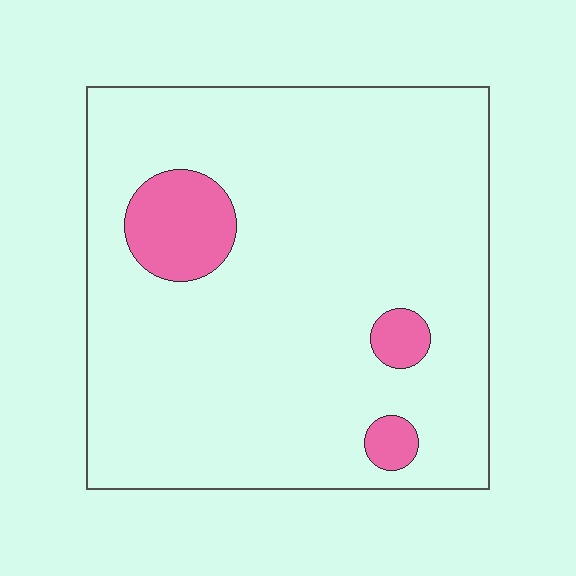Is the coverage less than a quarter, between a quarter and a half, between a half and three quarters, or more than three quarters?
Less than a quarter.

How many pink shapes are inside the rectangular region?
3.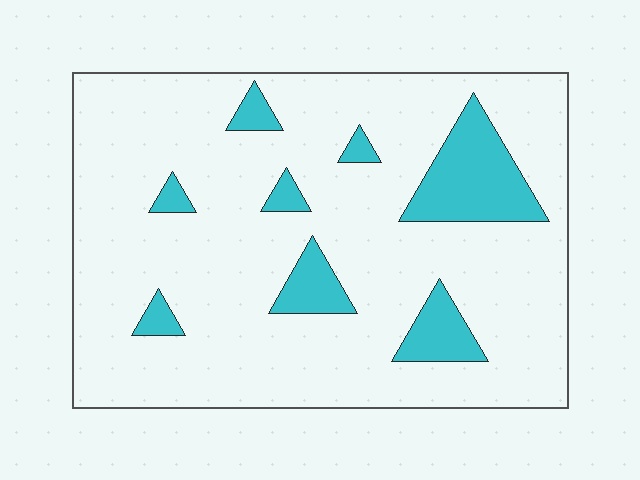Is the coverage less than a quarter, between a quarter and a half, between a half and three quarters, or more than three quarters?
Less than a quarter.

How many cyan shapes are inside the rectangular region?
8.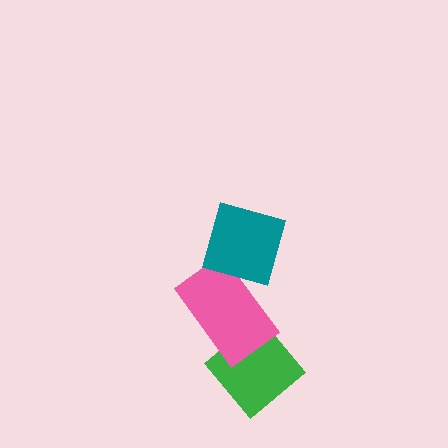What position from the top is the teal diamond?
The teal diamond is 1st from the top.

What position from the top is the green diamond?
The green diamond is 3rd from the top.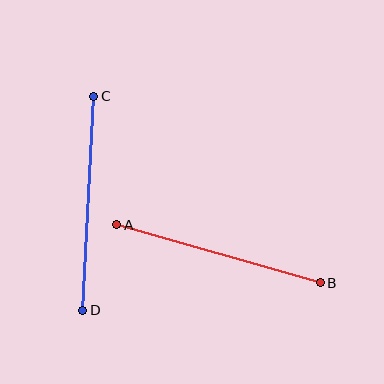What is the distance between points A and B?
The distance is approximately 212 pixels.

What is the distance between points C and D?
The distance is approximately 215 pixels.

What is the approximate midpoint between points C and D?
The midpoint is at approximately (88, 203) pixels.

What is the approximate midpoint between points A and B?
The midpoint is at approximately (218, 254) pixels.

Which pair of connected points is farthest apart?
Points C and D are farthest apart.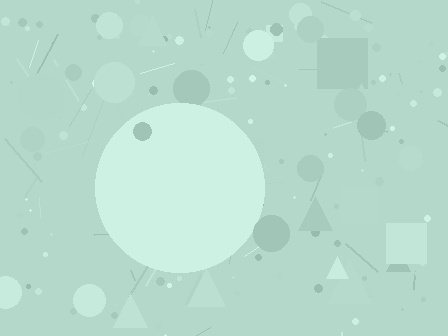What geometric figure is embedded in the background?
A circle is embedded in the background.